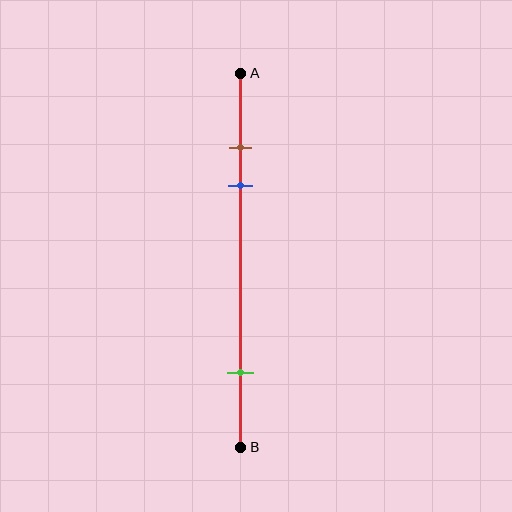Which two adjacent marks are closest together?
The brown and blue marks are the closest adjacent pair.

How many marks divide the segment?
There are 3 marks dividing the segment.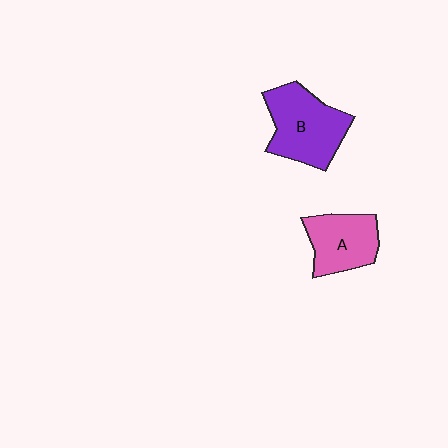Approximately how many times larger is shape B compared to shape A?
Approximately 1.3 times.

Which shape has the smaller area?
Shape A (pink).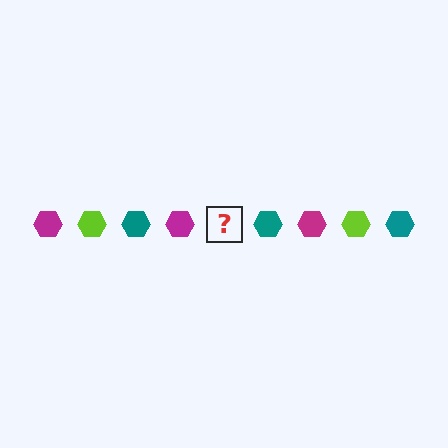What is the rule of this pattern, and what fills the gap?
The rule is that the pattern cycles through magenta, lime, teal hexagons. The gap should be filled with a lime hexagon.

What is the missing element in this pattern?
The missing element is a lime hexagon.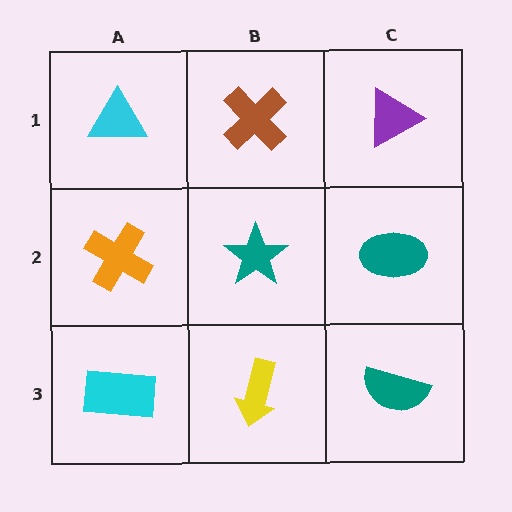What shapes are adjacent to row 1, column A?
An orange cross (row 2, column A), a brown cross (row 1, column B).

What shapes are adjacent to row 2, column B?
A brown cross (row 1, column B), a yellow arrow (row 3, column B), an orange cross (row 2, column A), a teal ellipse (row 2, column C).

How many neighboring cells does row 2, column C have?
3.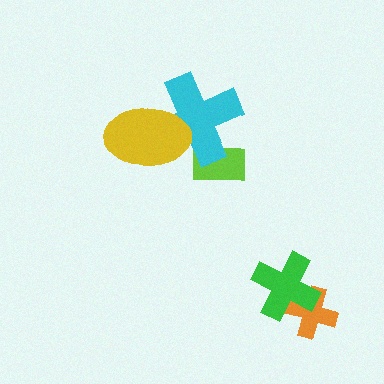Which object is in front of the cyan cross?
The yellow ellipse is in front of the cyan cross.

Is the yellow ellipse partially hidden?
No, no other shape covers it.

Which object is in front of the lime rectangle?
The cyan cross is in front of the lime rectangle.